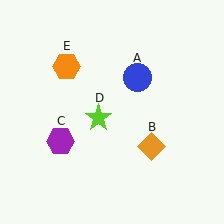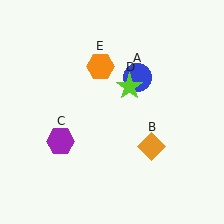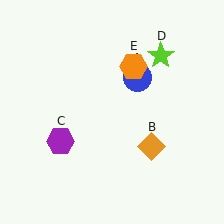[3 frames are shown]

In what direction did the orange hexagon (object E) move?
The orange hexagon (object E) moved right.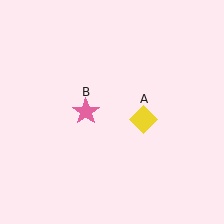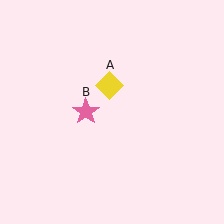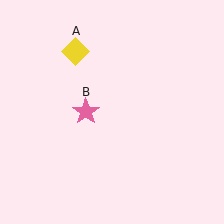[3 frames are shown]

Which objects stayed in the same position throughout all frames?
Pink star (object B) remained stationary.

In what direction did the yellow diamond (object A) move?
The yellow diamond (object A) moved up and to the left.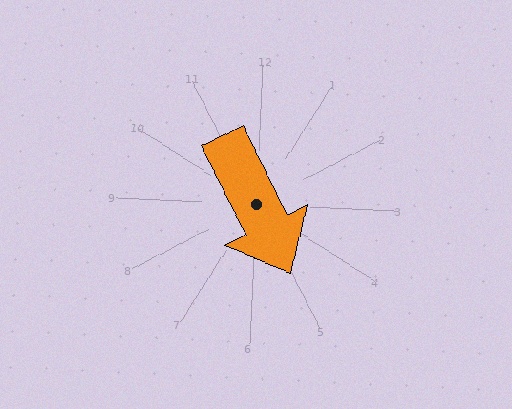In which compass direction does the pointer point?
Southeast.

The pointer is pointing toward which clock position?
Roughly 5 o'clock.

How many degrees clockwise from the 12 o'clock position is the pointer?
Approximately 151 degrees.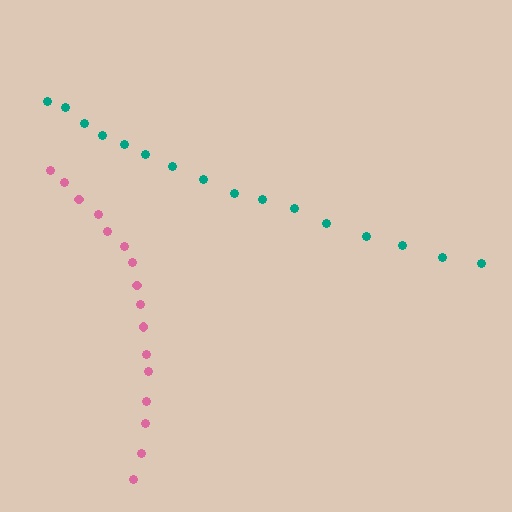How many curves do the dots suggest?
There are 2 distinct paths.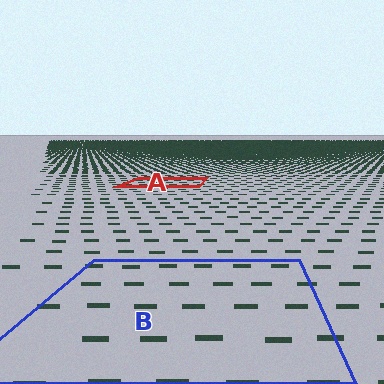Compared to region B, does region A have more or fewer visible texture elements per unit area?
Region A has more texture elements per unit area — they are packed more densely because it is farther away.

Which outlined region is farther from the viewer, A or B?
Region A is farther from the viewer — the texture elements inside it appear smaller and more densely packed.